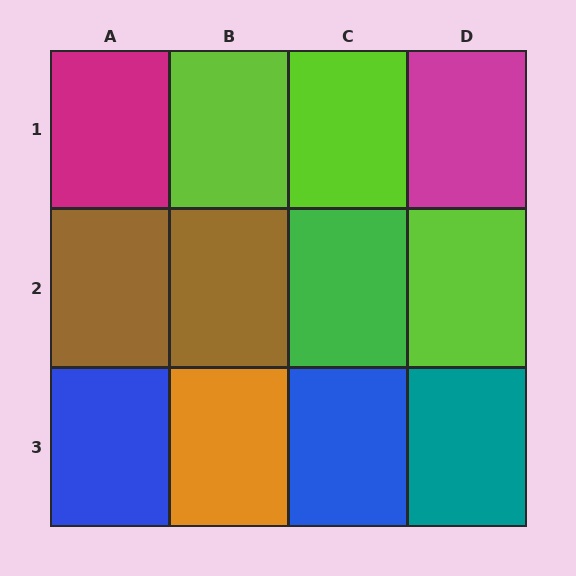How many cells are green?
1 cell is green.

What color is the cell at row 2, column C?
Green.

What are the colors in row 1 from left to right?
Magenta, lime, lime, magenta.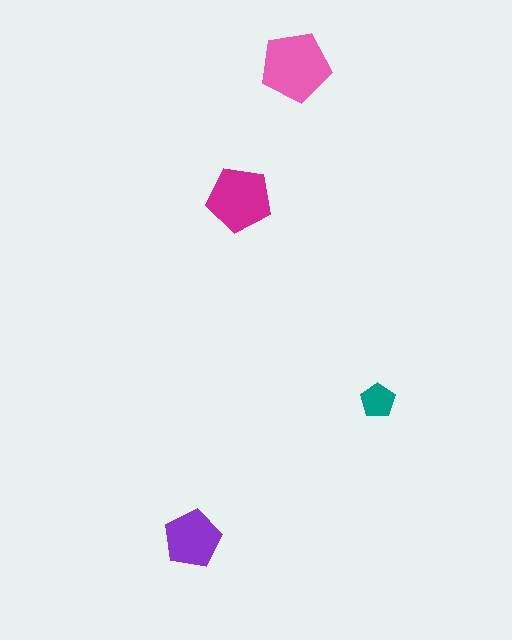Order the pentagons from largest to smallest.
the pink one, the magenta one, the purple one, the teal one.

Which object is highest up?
The pink pentagon is topmost.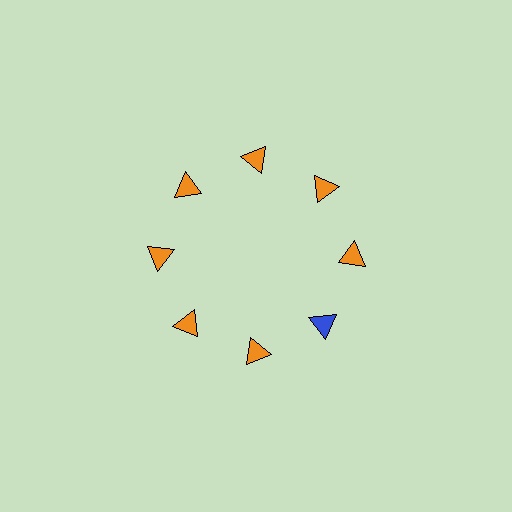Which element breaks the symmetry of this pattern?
The blue triangle at roughly the 4 o'clock position breaks the symmetry. All other shapes are orange triangles.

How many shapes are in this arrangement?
There are 8 shapes arranged in a ring pattern.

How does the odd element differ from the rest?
It has a different color: blue instead of orange.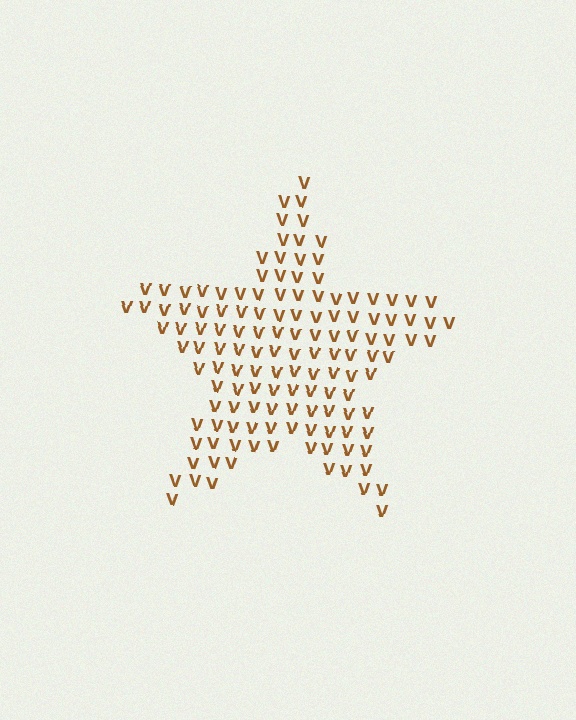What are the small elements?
The small elements are letter V's.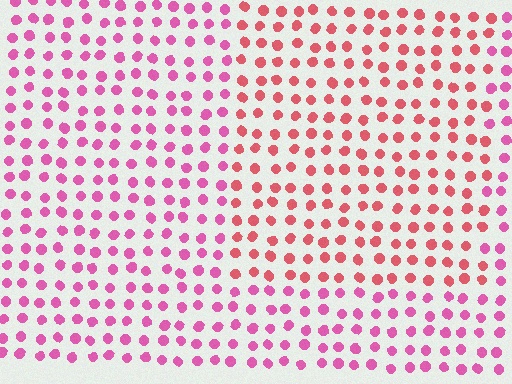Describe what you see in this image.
The image is filled with small pink elements in a uniform arrangement. A rectangle-shaped region is visible where the elements are tinted to a slightly different hue, forming a subtle color boundary.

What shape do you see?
I see a rectangle.